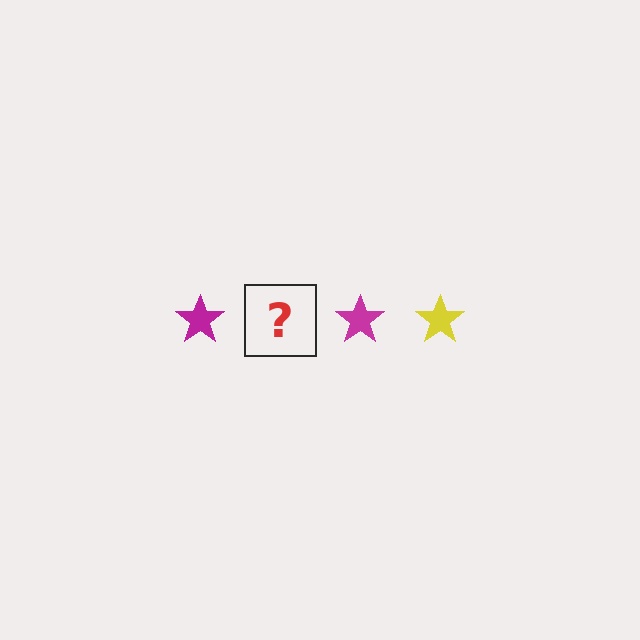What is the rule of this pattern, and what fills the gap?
The rule is that the pattern cycles through magenta, yellow stars. The gap should be filled with a yellow star.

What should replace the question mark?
The question mark should be replaced with a yellow star.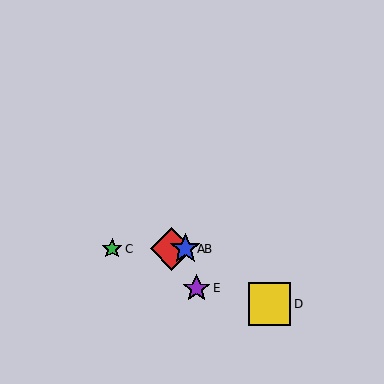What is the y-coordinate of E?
Object E is at y≈288.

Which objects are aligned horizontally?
Objects A, B, C are aligned horizontally.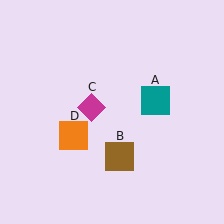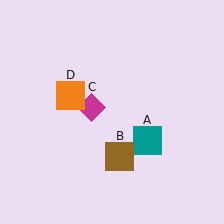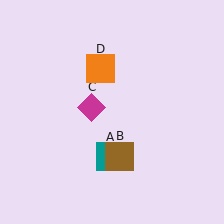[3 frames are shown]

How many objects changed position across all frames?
2 objects changed position: teal square (object A), orange square (object D).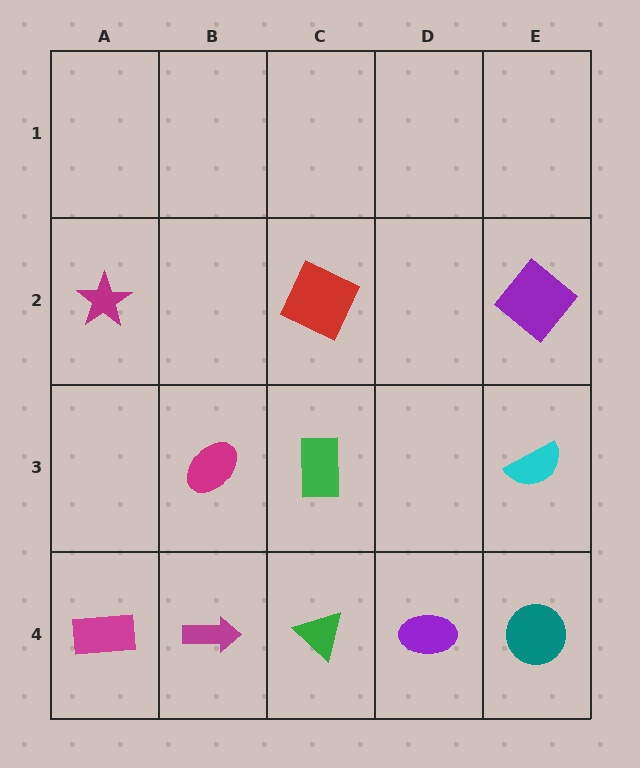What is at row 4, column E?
A teal circle.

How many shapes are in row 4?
5 shapes.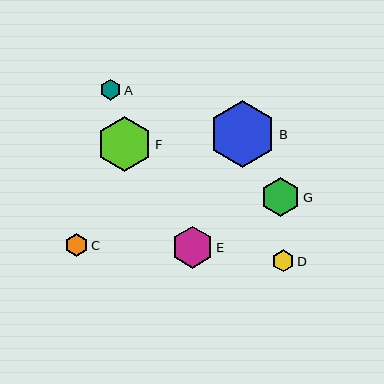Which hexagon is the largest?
Hexagon B is the largest with a size of approximately 67 pixels.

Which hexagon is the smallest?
Hexagon A is the smallest with a size of approximately 21 pixels.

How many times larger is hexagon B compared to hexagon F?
Hexagon B is approximately 1.2 times the size of hexagon F.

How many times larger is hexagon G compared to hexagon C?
Hexagon G is approximately 1.7 times the size of hexagon C.